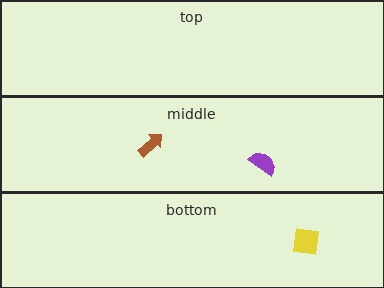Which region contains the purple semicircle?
The middle region.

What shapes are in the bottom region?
The yellow square.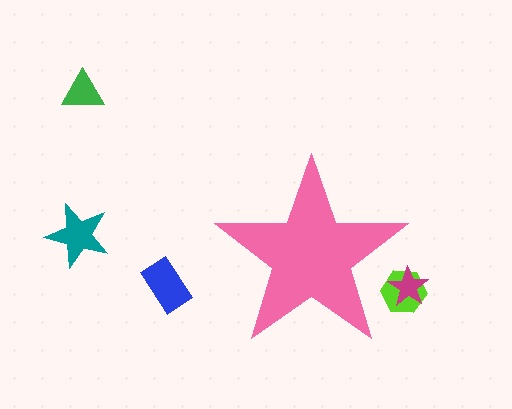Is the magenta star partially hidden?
Yes, the magenta star is partially hidden behind the pink star.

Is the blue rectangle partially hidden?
No, the blue rectangle is fully visible.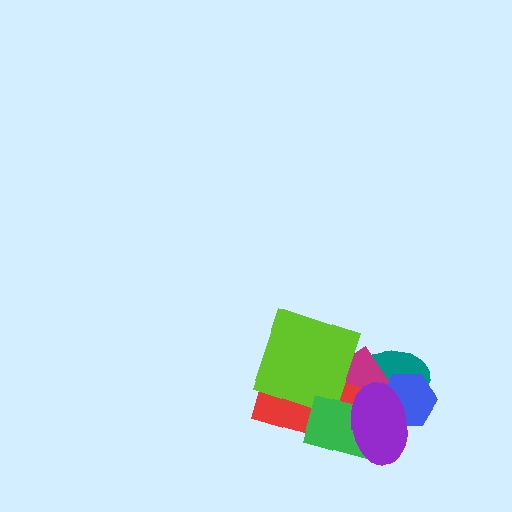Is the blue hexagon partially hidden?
Yes, it is partially covered by another shape.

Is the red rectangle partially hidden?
Yes, it is partially covered by another shape.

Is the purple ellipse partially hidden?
No, no other shape covers it.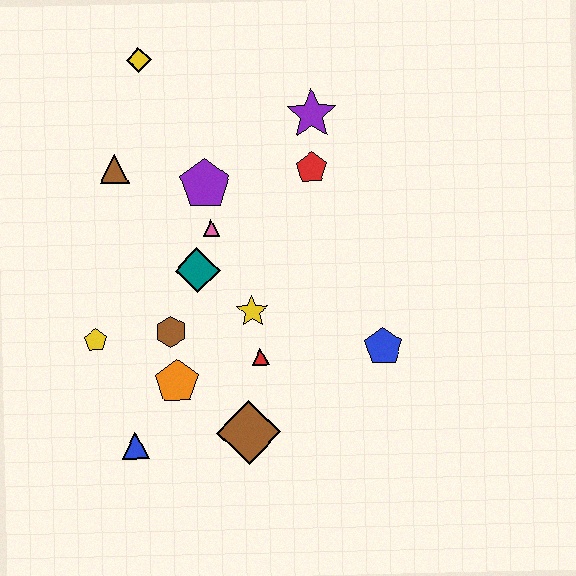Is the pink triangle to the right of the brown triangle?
Yes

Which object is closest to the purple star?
The red pentagon is closest to the purple star.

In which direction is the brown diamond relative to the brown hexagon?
The brown diamond is below the brown hexagon.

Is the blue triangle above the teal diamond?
No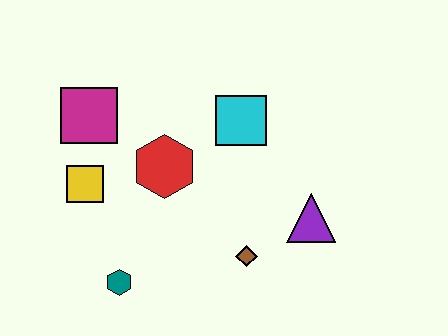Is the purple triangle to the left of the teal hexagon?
No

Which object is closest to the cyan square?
The red hexagon is closest to the cyan square.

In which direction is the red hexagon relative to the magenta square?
The red hexagon is to the right of the magenta square.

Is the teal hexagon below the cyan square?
Yes